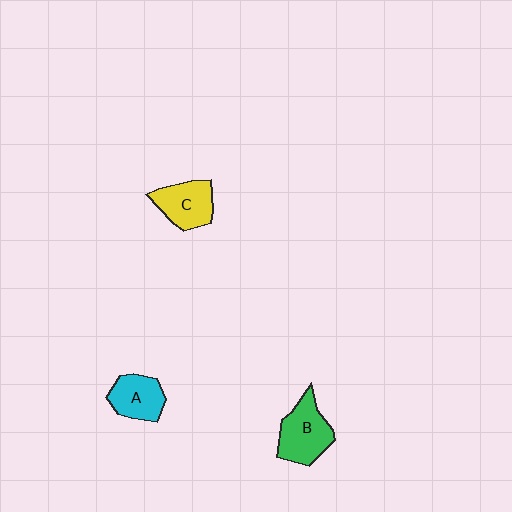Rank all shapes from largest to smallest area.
From largest to smallest: B (green), C (yellow), A (cyan).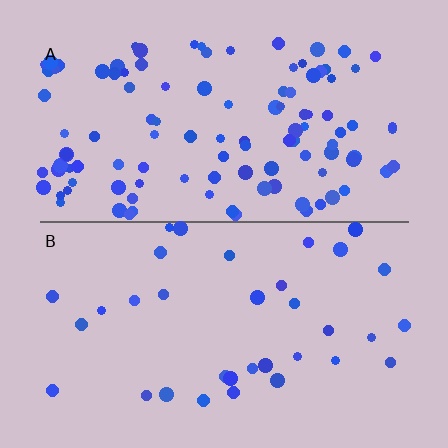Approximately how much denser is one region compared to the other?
Approximately 3.2× — region A over region B.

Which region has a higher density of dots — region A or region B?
A (the top).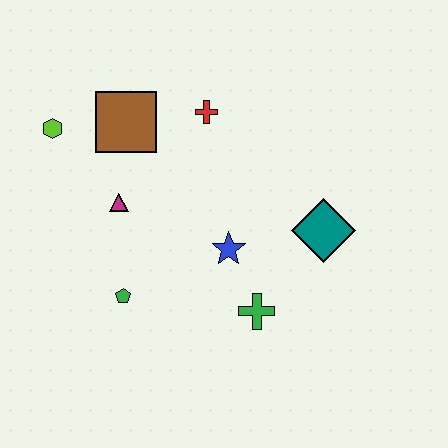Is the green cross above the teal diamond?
No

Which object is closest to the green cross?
The blue star is closest to the green cross.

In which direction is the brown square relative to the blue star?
The brown square is above the blue star.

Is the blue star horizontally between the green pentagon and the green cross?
Yes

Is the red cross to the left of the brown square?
No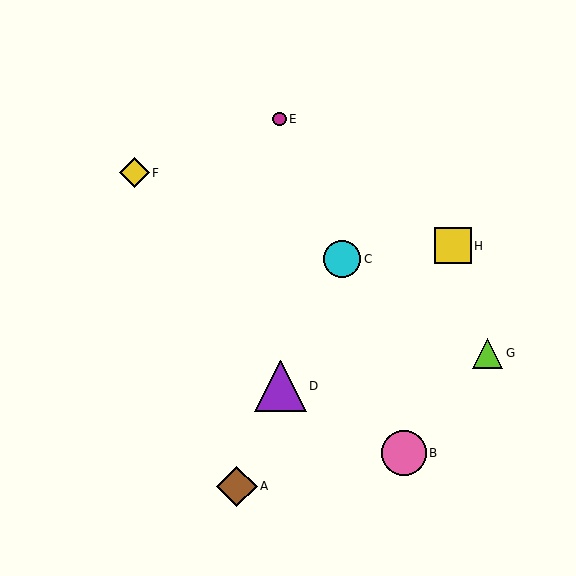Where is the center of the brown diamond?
The center of the brown diamond is at (237, 486).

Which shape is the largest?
The purple triangle (labeled D) is the largest.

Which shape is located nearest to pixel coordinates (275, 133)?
The magenta circle (labeled E) at (280, 119) is nearest to that location.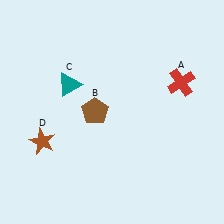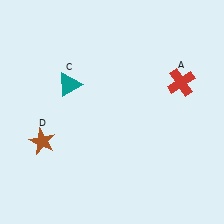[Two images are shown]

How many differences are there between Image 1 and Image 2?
There is 1 difference between the two images.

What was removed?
The brown pentagon (B) was removed in Image 2.